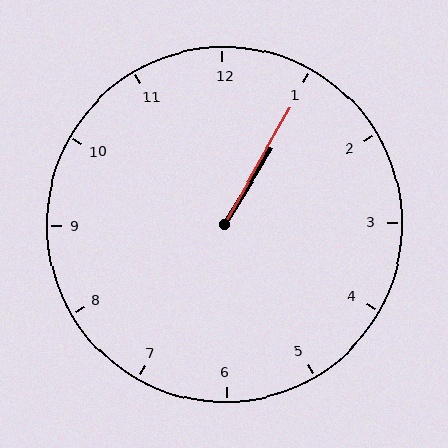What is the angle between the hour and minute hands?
Approximately 2 degrees.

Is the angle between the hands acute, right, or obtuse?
It is acute.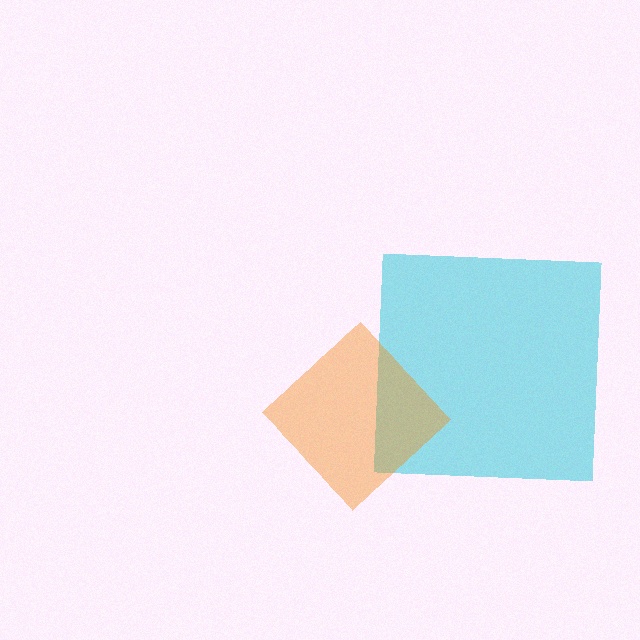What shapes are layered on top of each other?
The layered shapes are: a cyan square, an orange diamond.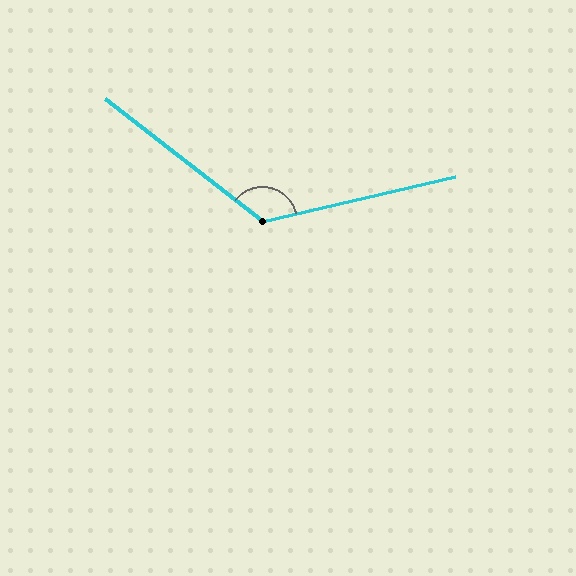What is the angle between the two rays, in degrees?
Approximately 129 degrees.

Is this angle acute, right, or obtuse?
It is obtuse.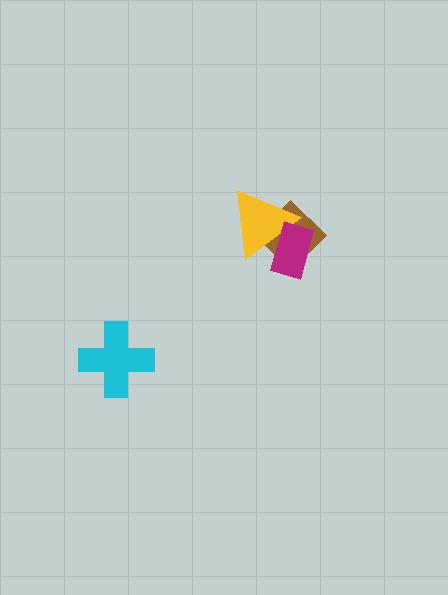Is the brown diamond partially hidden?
Yes, it is partially covered by another shape.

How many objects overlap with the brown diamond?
2 objects overlap with the brown diamond.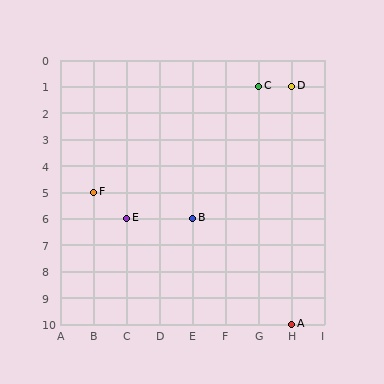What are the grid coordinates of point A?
Point A is at grid coordinates (H, 10).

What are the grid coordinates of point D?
Point D is at grid coordinates (H, 1).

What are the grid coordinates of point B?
Point B is at grid coordinates (E, 6).